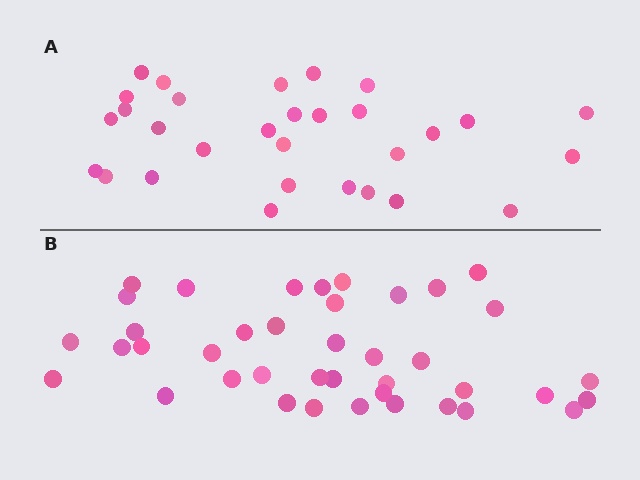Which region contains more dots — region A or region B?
Region B (the bottom region) has more dots.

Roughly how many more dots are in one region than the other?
Region B has roughly 10 or so more dots than region A.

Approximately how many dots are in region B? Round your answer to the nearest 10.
About 40 dots.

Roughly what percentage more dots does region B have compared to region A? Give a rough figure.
About 35% more.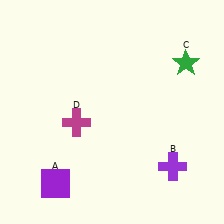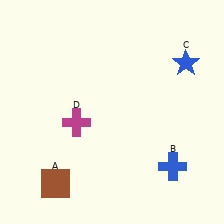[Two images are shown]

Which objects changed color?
A changed from purple to brown. B changed from purple to blue. C changed from green to blue.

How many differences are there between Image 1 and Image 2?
There are 3 differences between the two images.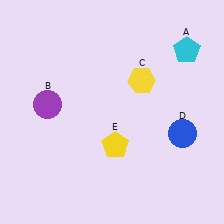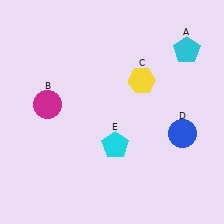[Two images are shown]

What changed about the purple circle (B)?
In Image 1, B is purple. In Image 2, it changed to magenta.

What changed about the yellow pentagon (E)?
In Image 1, E is yellow. In Image 2, it changed to cyan.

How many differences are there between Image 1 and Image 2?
There are 2 differences between the two images.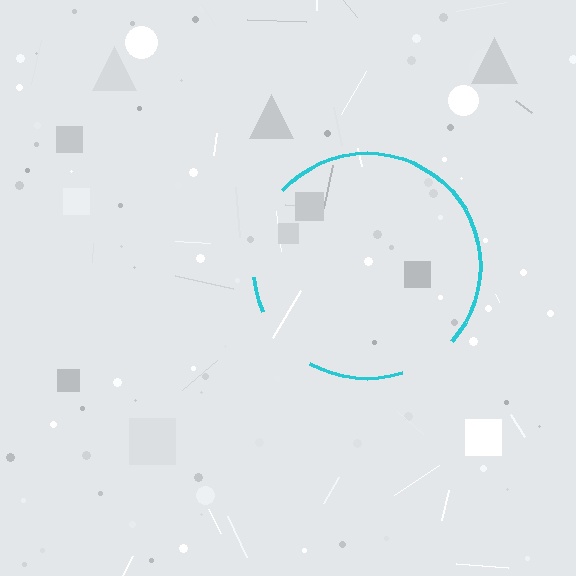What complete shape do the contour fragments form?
The contour fragments form a circle.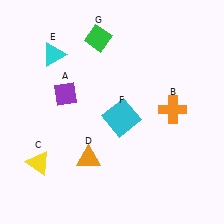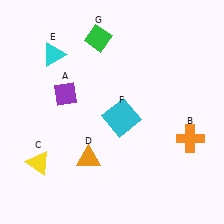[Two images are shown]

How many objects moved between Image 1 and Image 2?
1 object moved between the two images.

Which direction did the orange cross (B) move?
The orange cross (B) moved down.